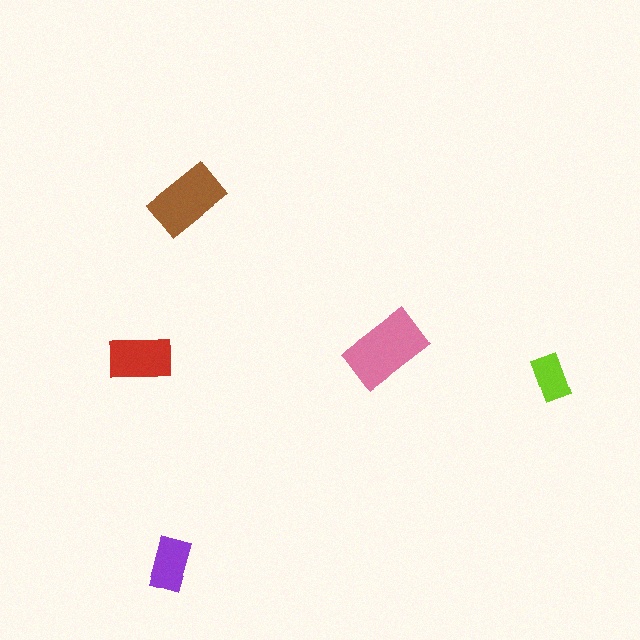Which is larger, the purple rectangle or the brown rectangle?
The brown one.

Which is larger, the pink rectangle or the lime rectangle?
The pink one.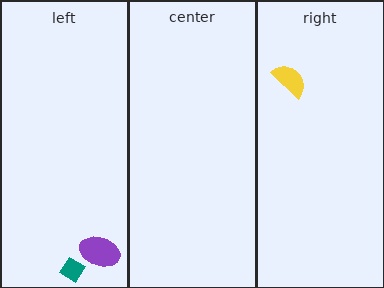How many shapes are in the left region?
2.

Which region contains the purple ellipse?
The left region.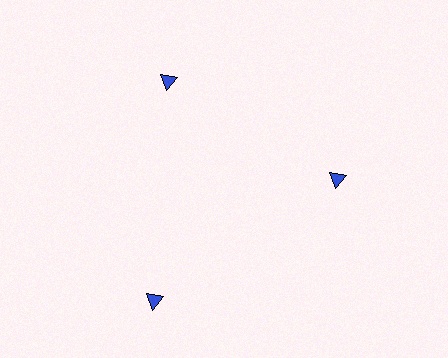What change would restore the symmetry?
The symmetry would be restored by moving it inward, back onto the ring so that all 3 triangles sit at equal angles and equal distance from the center.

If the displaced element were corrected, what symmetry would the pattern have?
It would have 3-fold rotational symmetry — the pattern would map onto itself every 120 degrees.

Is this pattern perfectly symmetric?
No. The 3 blue triangles are arranged in a ring, but one element near the 7 o'clock position is pushed outward from the center, breaking the 3-fold rotational symmetry.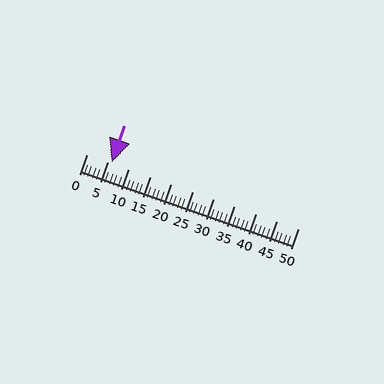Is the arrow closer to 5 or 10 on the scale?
The arrow is closer to 5.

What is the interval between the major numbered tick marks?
The major tick marks are spaced 5 units apart.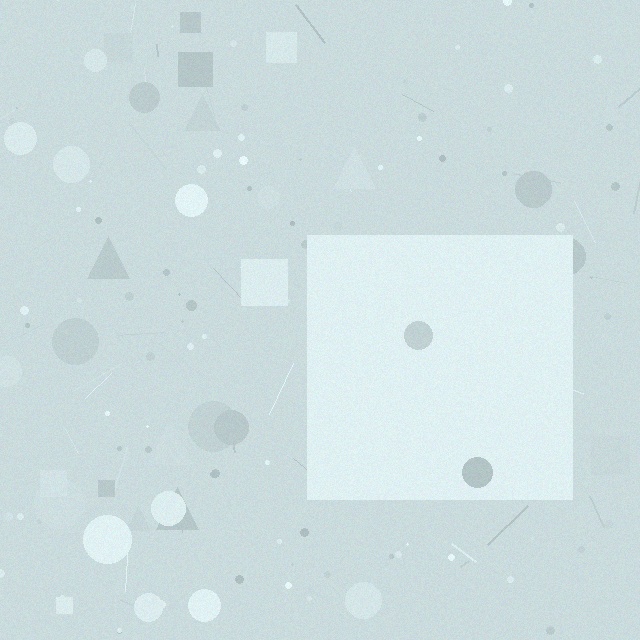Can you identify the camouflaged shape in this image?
The camouflaged shape is a square.